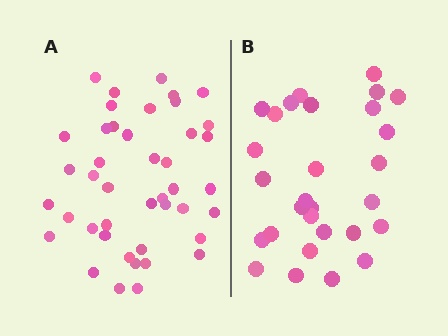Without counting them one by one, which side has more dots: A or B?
Region A (the left region) has more dots.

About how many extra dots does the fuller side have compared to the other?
Region A has approximately 15 more dots than region B.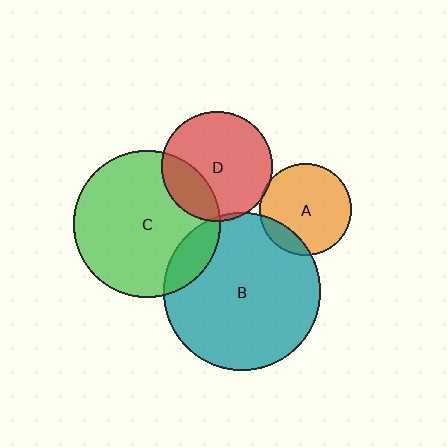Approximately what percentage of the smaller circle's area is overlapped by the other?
Approximately 5%.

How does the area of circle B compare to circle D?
Approximately 2.0 times.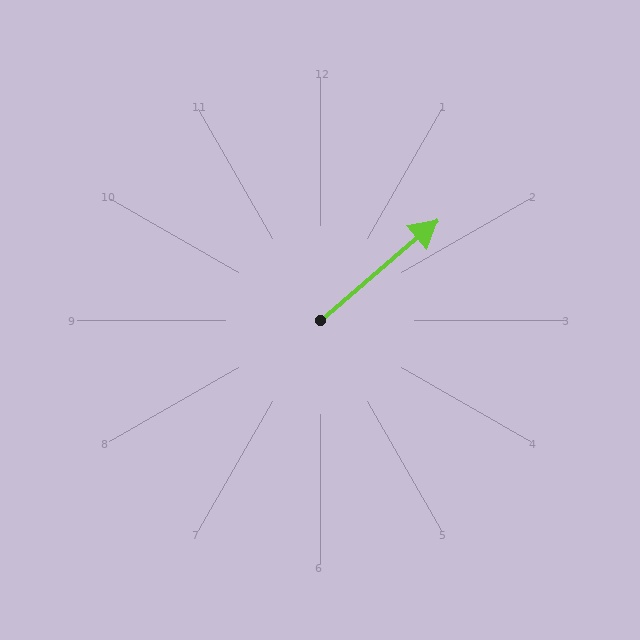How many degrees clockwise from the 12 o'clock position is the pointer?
Approximately 49 degrees.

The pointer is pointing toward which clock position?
Roughly 2 o'clock.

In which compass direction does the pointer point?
Northeast.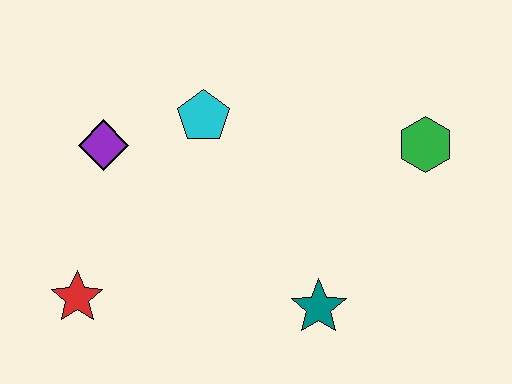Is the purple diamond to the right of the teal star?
No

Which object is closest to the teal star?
The green hexagon is closest to the teal star.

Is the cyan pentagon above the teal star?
Yes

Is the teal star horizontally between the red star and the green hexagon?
Yes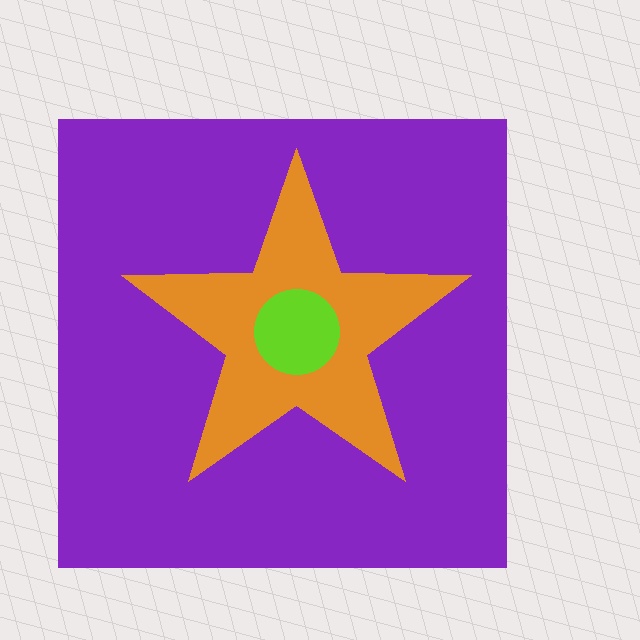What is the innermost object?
The lime circle.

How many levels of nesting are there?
3.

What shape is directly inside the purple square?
The orange star.